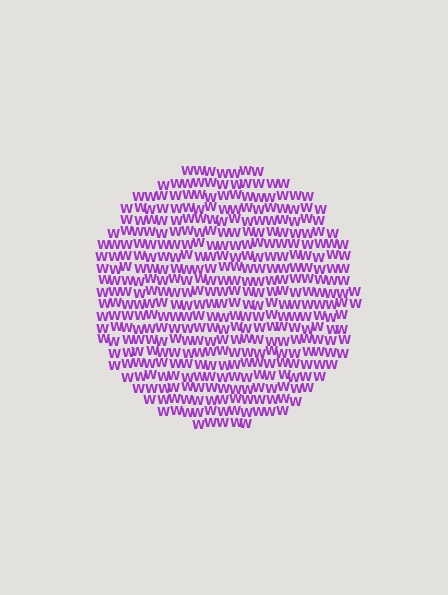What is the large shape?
The large shape is a circle.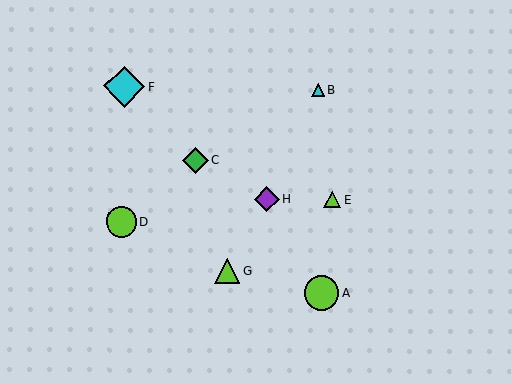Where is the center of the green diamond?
The center of the green diamond is at (196, 160).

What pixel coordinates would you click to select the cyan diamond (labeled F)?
Click at (125, 86) to select the cyan diamond F.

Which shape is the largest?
The cyan diamond (labeled F) is the largest.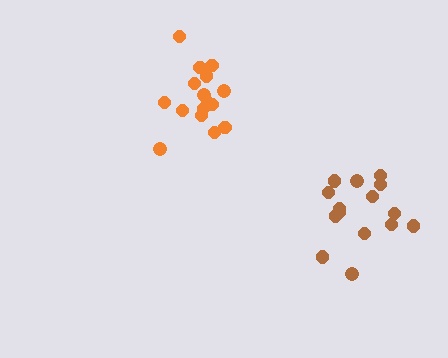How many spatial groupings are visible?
There are 2 spatial groupings.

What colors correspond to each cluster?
The clusters are colored: orange, brown.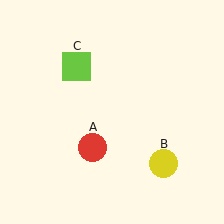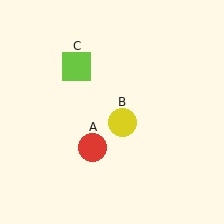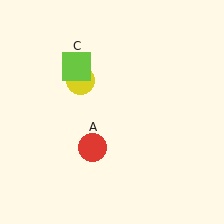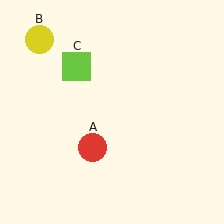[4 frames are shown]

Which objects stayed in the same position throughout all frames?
Red circle (object A) and lime square (object C) remained stationary.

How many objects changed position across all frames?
1 object changed position: yellow circle (object B).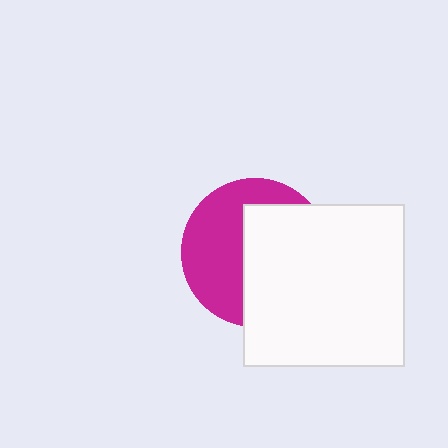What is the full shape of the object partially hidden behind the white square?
The partially hidden object is a magenta circle.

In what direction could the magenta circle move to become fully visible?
The magenta circle could move left. That would shift it out from behind the white square entirely.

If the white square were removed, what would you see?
You would see the complete magenta circle.